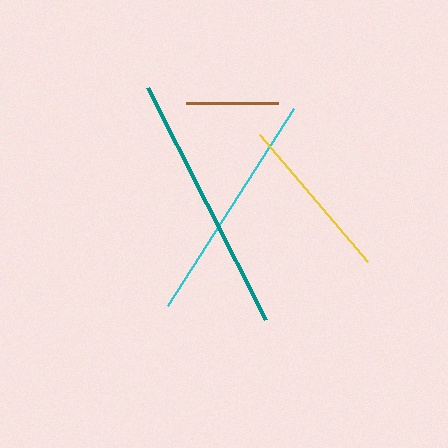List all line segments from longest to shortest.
From longest to shortest: teal, cyan, yellow, brown.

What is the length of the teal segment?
The teal segment is approximately 260 pixels long.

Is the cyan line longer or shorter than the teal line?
The teal line is longer than the cyan line.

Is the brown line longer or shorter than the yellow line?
The yellow line is longer than the brown line.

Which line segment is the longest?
The teal line is the longest at approximately 260 pixels.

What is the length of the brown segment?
The brown segment is approximately 92 pixels long.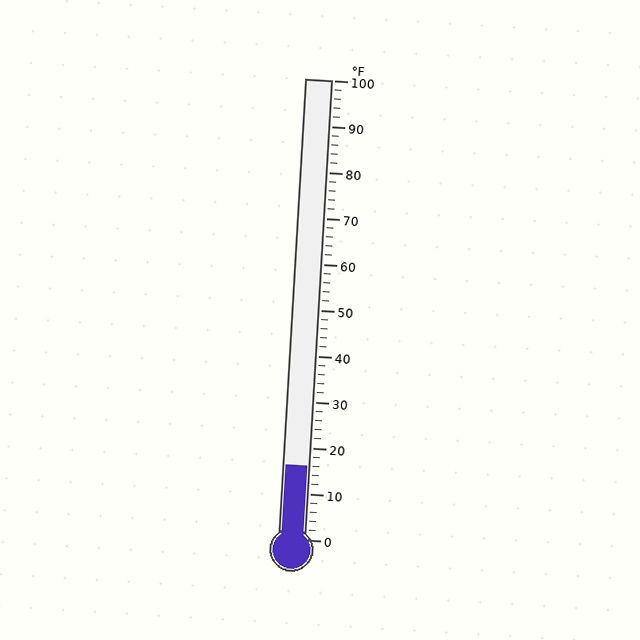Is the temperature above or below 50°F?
The temperature is below 50°F.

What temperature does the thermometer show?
The thermometer shows approximately 16°F.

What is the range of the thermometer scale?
The thermometer scale ranges from 0°F to 100°F.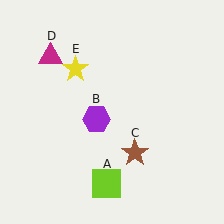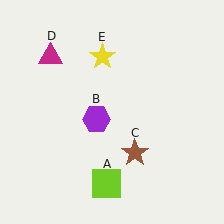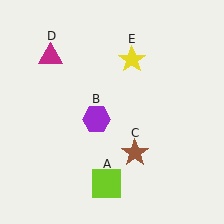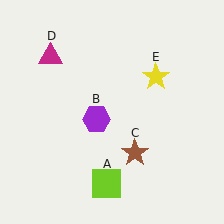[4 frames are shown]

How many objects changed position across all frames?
1 object changed position: yellow star (object E).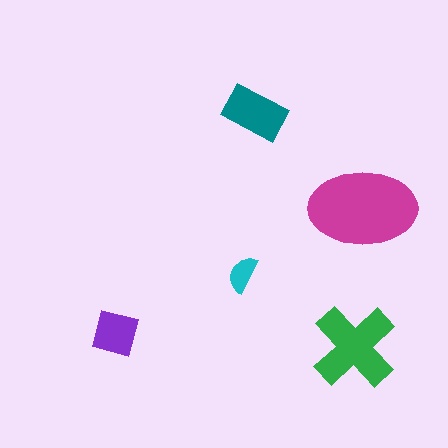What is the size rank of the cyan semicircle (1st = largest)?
5th.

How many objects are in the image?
There are 5 objects in the image.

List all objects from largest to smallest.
The magenta ellipse, the green cross, the teal rectangle, the purple square, the cyan semicircle.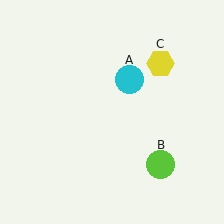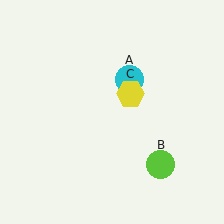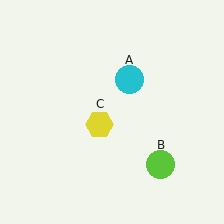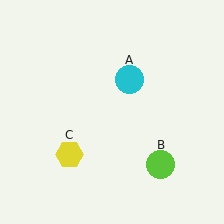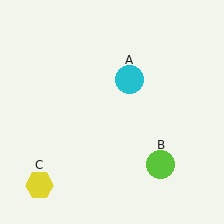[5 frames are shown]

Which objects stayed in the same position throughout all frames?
Cyan circle (object A) and lime circle (object B) remained stationary.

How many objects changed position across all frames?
1 object changed position: yellow hexagon (object C).